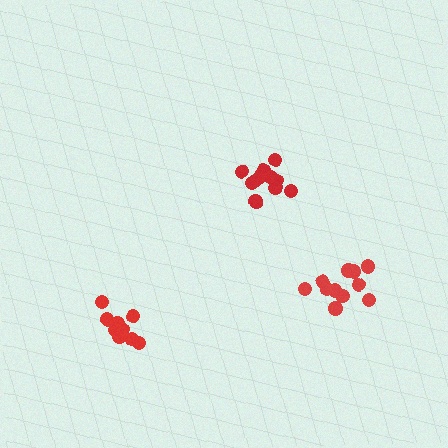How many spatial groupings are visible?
There are 3 spatial groupings.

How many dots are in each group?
Group 1: 12 dots, Group 2: 9 dots, Group 3: 11 dots (32 total).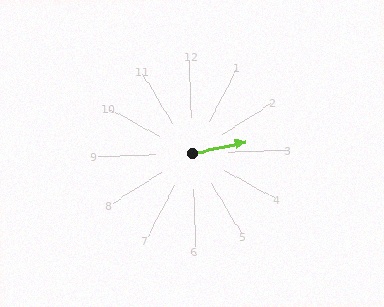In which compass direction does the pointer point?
East.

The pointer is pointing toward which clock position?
Roughly 3 o'clock.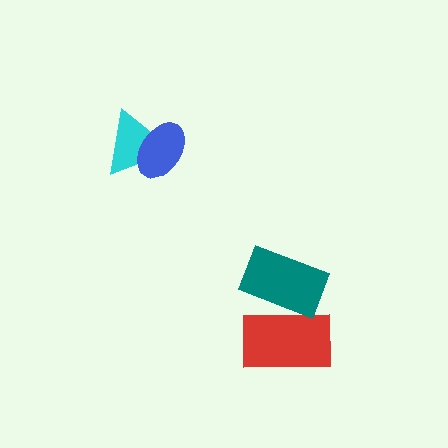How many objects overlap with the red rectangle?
1 object overlaps with the red rectangle.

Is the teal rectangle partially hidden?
No, no other shape covers it.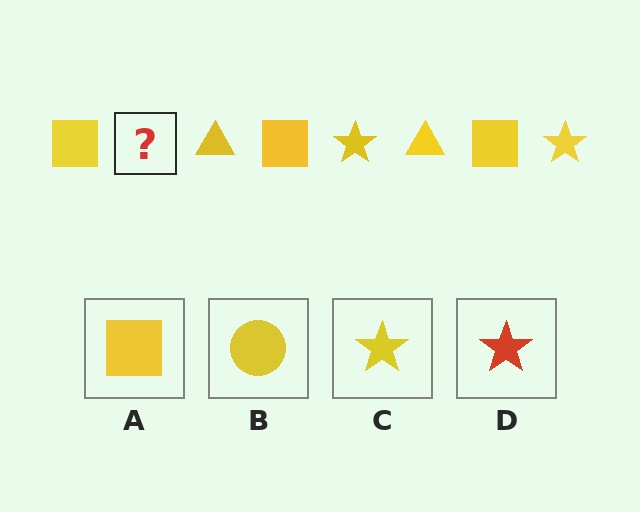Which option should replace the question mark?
Option C.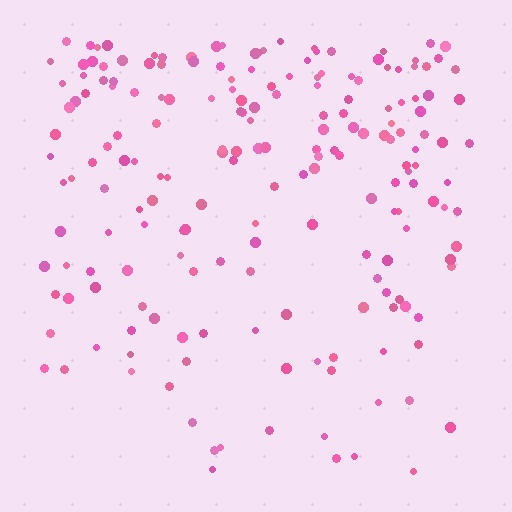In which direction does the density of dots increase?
From bottom to top, with the top side densest.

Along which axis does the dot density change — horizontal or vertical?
Vertical.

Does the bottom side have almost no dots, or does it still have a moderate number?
Still a moderate number, just noticeably fewer than the top.